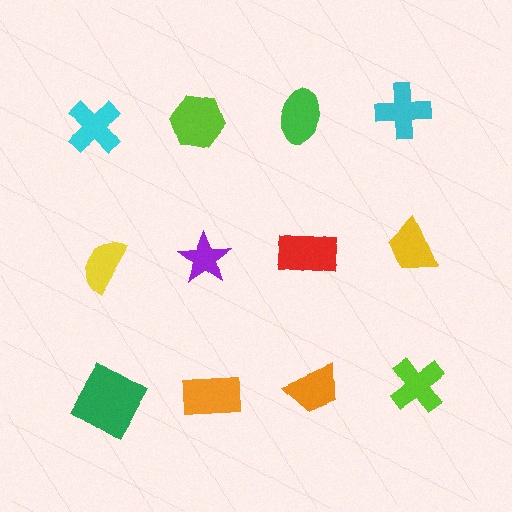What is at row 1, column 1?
A cyan cross.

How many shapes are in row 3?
4 shapes.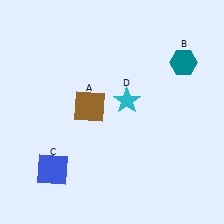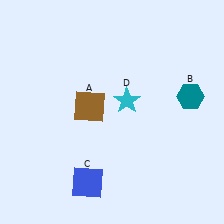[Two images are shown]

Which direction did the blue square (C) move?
The blue square (C) moved right.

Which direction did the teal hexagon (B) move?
The teal hexagon (B) moved down.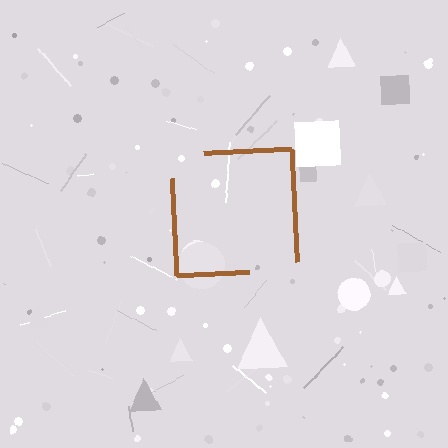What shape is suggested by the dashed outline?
The dashed outline suggests a square.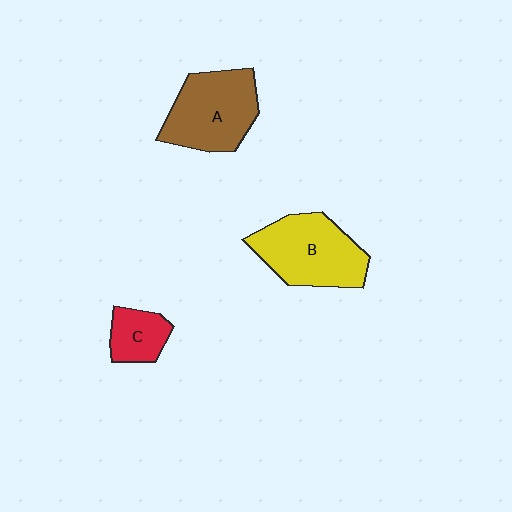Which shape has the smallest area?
Shape C (red).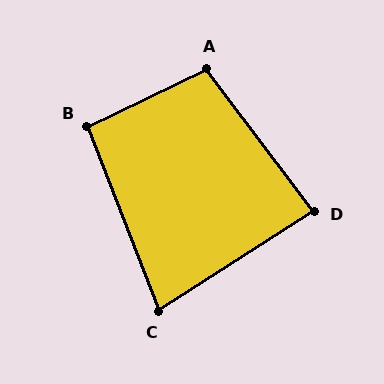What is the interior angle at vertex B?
Approximately 95 degrees (approximately right).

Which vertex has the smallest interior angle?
C, at approximately 79 degrees.